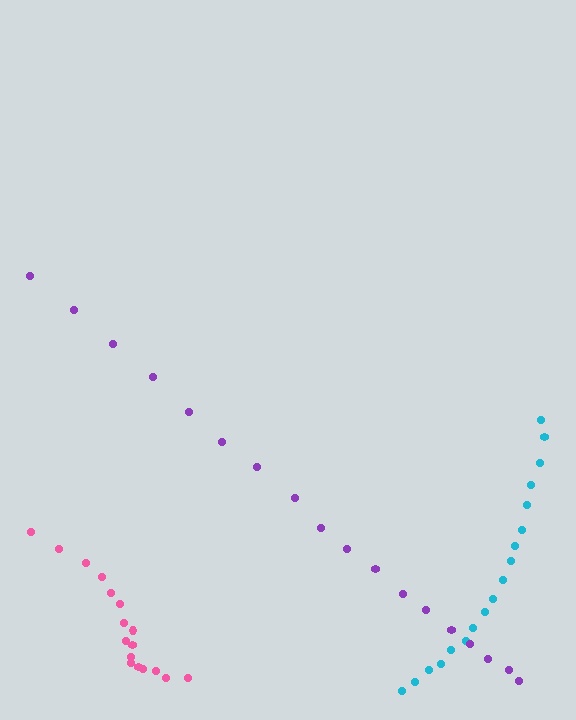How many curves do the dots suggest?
There are 3 distinct paths.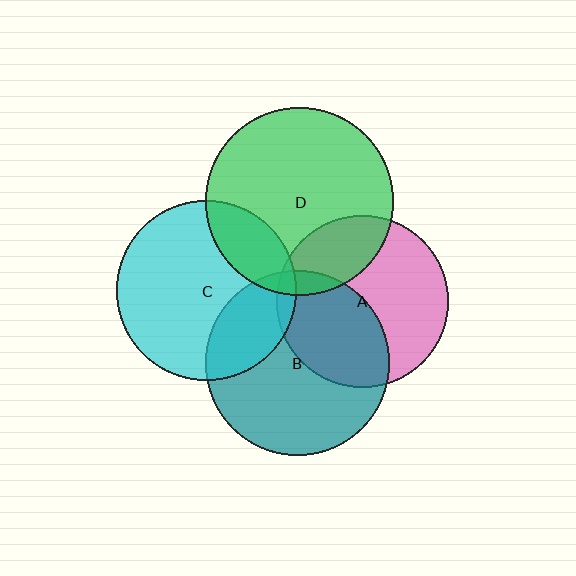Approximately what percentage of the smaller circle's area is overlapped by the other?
Approximately 5%.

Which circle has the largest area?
Circle D (green).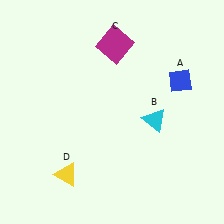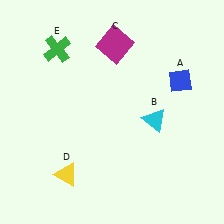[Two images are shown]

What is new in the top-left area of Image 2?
A green cross (E) was added in the top-left area of Image 2.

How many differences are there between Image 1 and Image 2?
There is 1 difference between the two images.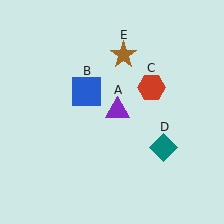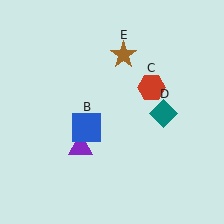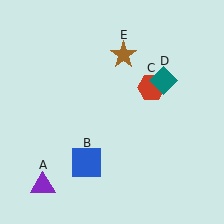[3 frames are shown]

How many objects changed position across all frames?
3 objects changed position: purple triangle (object A), blue square (object B), teal diamond (object D).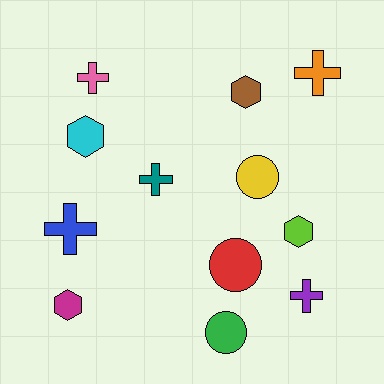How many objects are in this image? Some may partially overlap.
There are 12 objects.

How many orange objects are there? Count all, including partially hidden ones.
There is 1 orange object.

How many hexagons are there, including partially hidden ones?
There are 4 hexagons.